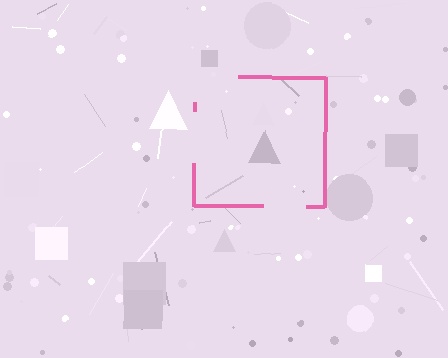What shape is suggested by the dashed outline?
The dashed outline suggests a square.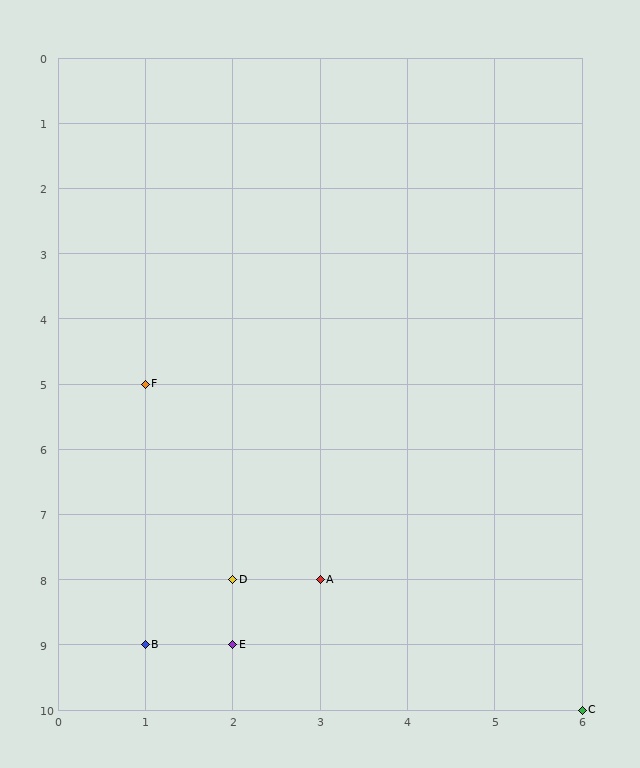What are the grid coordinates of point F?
Point F is at grid coordinates (1, 5).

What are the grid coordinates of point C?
Point C is at grid coordinates (6, 10).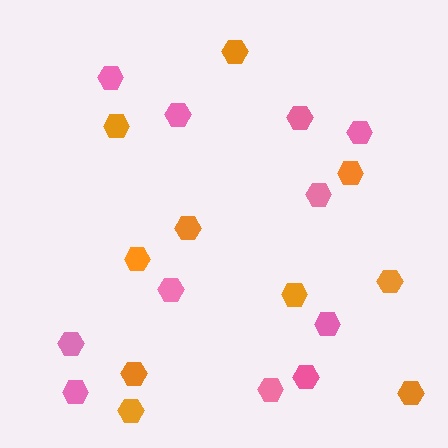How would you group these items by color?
There are 2 groups: one group of pink hexagons (11) and one group of orange hexagons (10).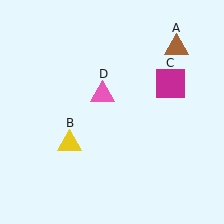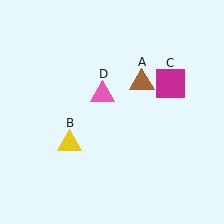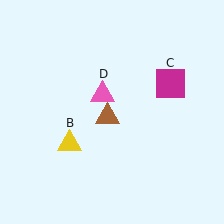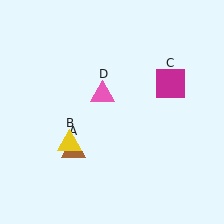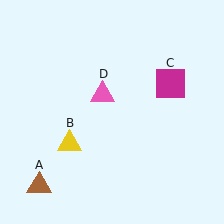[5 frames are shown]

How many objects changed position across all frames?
1 object changed position: brown triangle (object A).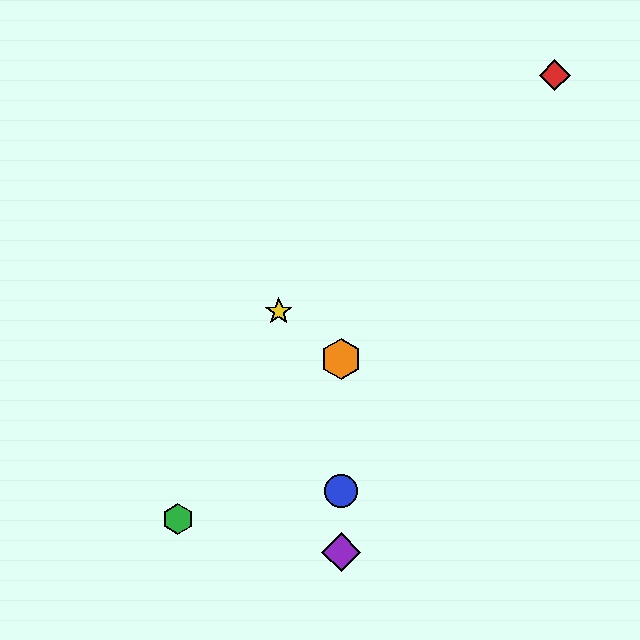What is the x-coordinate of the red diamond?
The red diamond is at x≈555.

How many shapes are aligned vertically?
3 shapes (the blue circle, the purple diamond, the orange hexagon) are aligned vertically.